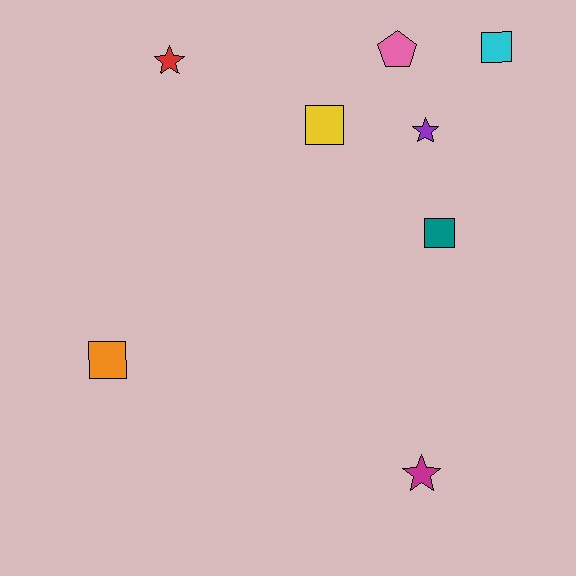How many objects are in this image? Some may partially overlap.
There are 8 objects.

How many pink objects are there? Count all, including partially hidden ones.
There is 1 pink object.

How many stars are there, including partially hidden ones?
There are 3 stars.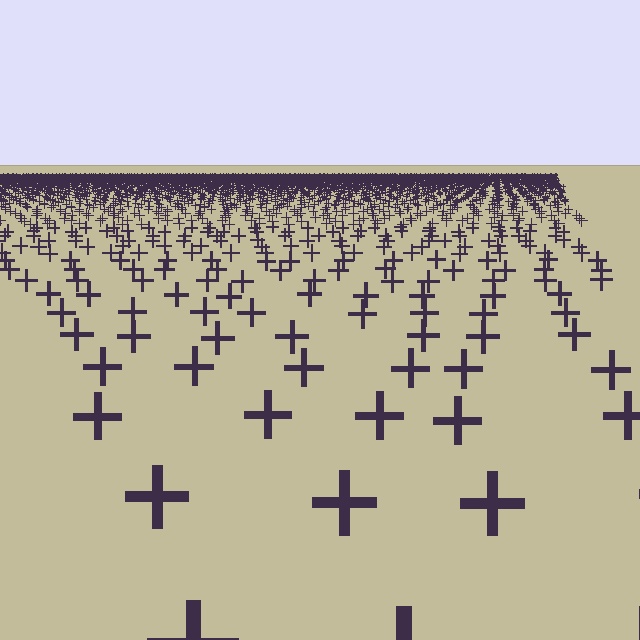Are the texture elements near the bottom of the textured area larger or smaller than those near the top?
Larger. Near the bottom, elements are closer to the viewer and appear at a bigger on-screen size.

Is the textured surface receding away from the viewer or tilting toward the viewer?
The surface is receding away from the viewer. Texture elements get smaller and denser toward the top.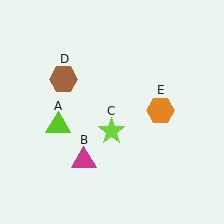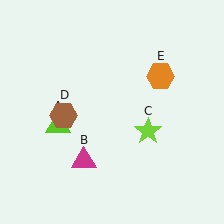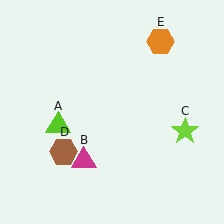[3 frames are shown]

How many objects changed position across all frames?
3 objects changed position: lime star (object C), brown hexagon (object D), orange hexagon (object E).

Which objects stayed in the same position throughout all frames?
Lime triangle (object A) and magenta triangle (object B) remained stationary.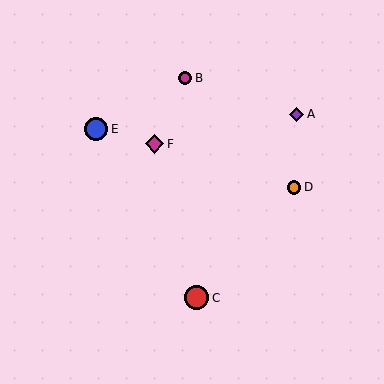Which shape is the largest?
The red circle (labeled C) is the largest.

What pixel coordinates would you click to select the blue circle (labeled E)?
Click at (96, 129) to select the blue circle E.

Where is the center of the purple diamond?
The center of the purple diamond is at (297, 114).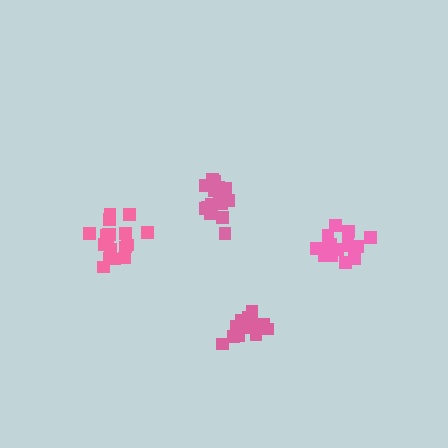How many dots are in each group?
Group 1: 18 dots, Group 2: 12 dots, Group 3: 16 dots, Group 4: 16 dots (62 total).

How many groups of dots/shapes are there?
There are 4 groups.